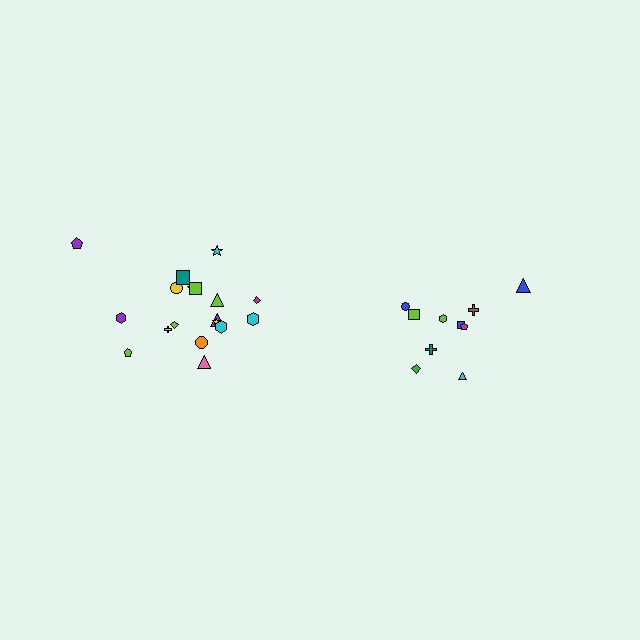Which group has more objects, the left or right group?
The left group.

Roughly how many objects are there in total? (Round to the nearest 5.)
Roughly 30 objects in total.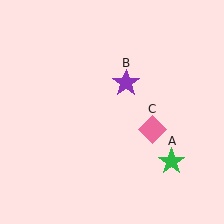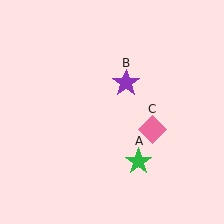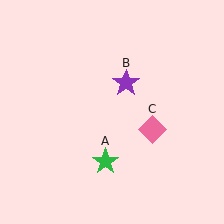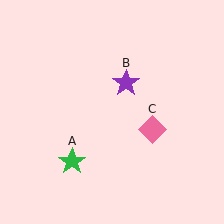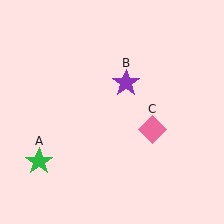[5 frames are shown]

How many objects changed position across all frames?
1 object changed position: green star (object A).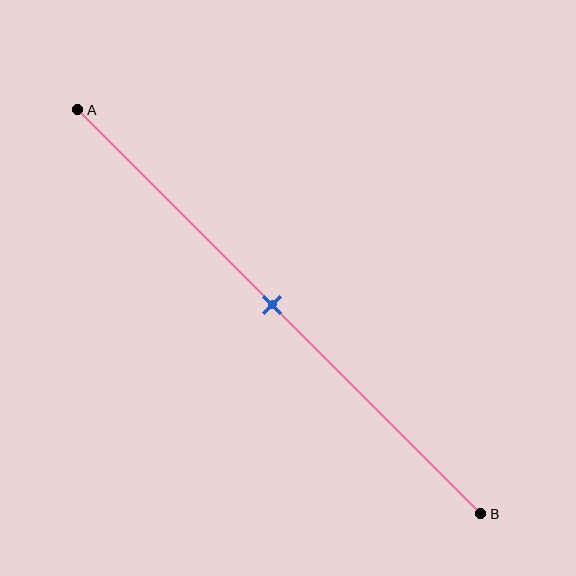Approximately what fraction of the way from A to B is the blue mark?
The blue mark is approximately 50% of the way from A to B.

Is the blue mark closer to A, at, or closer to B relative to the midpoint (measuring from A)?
The blue mark is approximately at the midpoint of segment AB.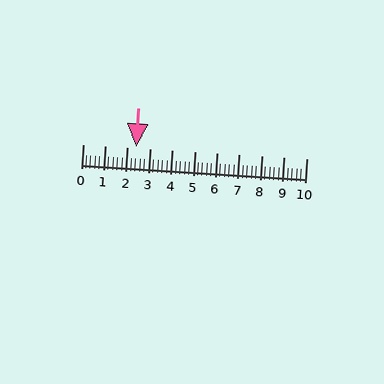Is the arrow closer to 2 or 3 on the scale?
The arrow is closer to 2.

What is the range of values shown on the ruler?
The ruler shows values from 0 to 10.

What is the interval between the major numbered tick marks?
The major tick marks are spaced 1 units apart.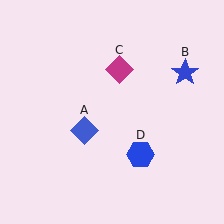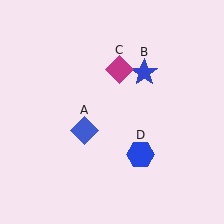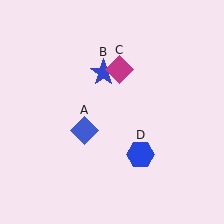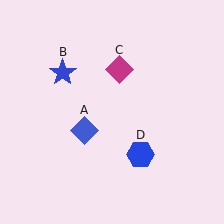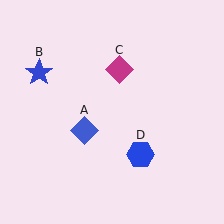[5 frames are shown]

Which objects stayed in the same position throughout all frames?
Blue diamond (object A) and magenta diamond (object C) and blue hexagon (object D) remained stationary.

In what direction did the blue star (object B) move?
The blue star (object B) moved left.